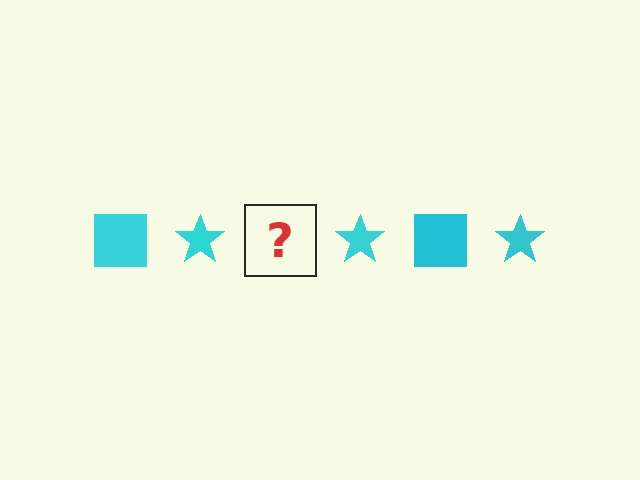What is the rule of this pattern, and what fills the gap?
The rule is that the pattern cycles through square, star shapes in cyan. The gap should be filled with a cyan square.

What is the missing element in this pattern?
The missing element is a cyan square.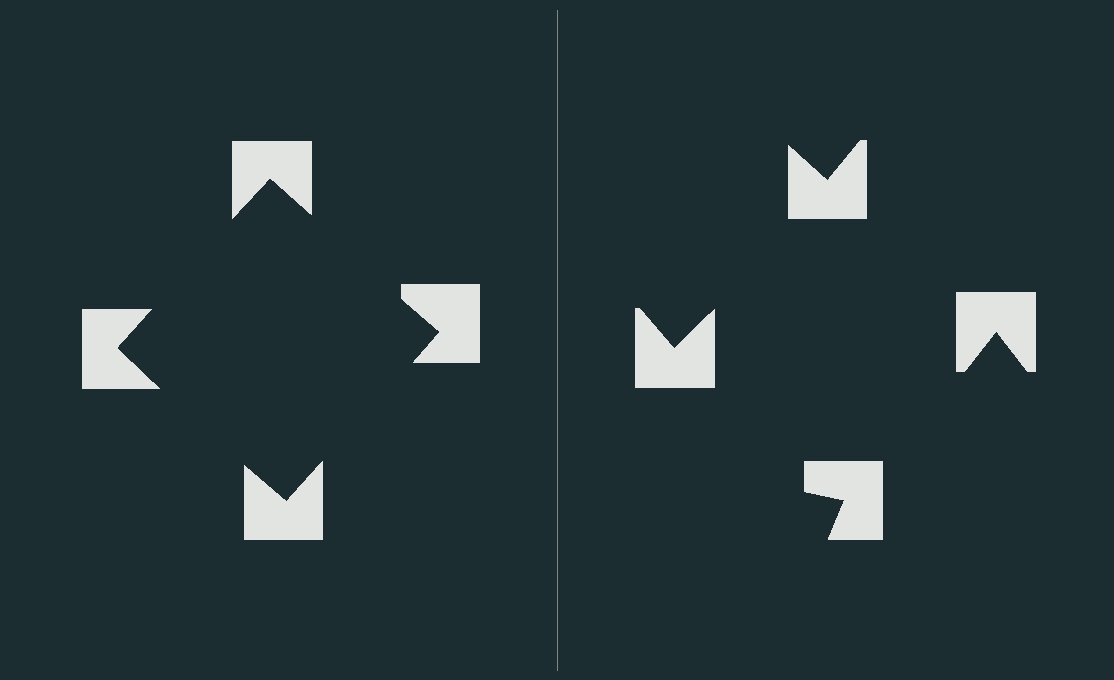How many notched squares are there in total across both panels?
8 — 4 on each side.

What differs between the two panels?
The notched squares are positioned identically on both sides; only the wedge orientations differ. On the left they align to a square; on the right they are misaligned.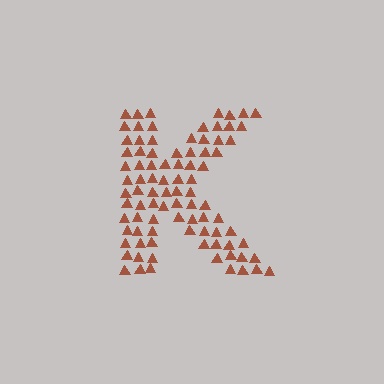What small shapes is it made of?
It is made of small triangles.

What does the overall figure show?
The overall figure shows the letter K.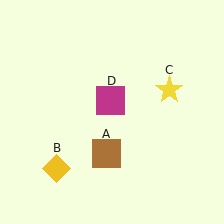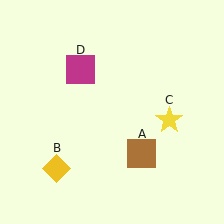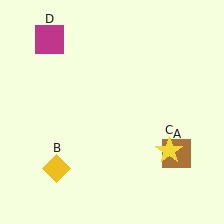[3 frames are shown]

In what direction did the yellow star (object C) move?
The yellow star (object C) moved down.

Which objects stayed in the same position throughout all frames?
Yellow diamond (object B) remained stationary.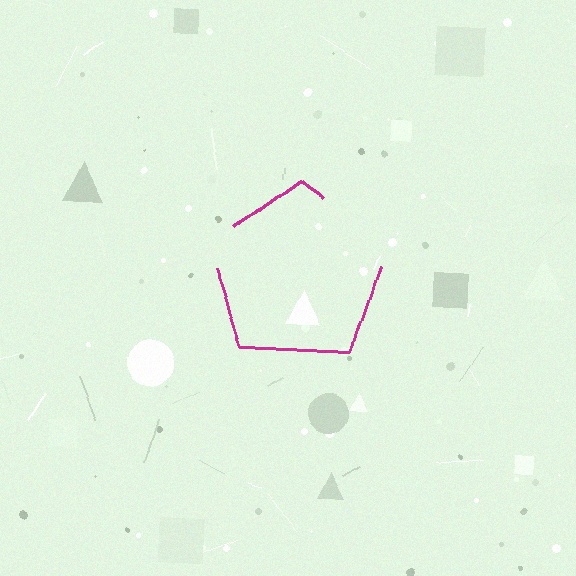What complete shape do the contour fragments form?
The contour fragments form a pentagon.